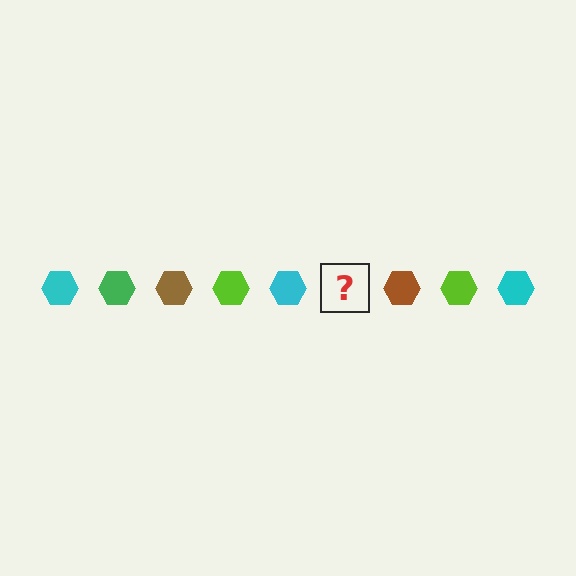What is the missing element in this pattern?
The missing element is a green hexagon.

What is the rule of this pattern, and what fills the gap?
The rule is that the pattern cycles through cyan, green, brown, lime hexagons. The gap should be filled with a green hexagon.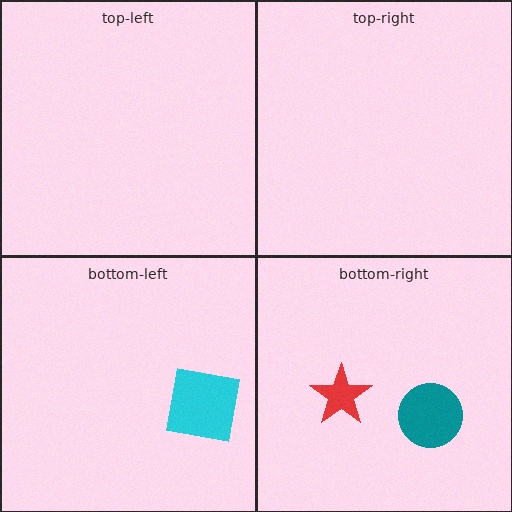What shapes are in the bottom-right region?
The teal circle, the red star.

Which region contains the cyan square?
The bottom-left region.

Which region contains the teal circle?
The bottom-right region.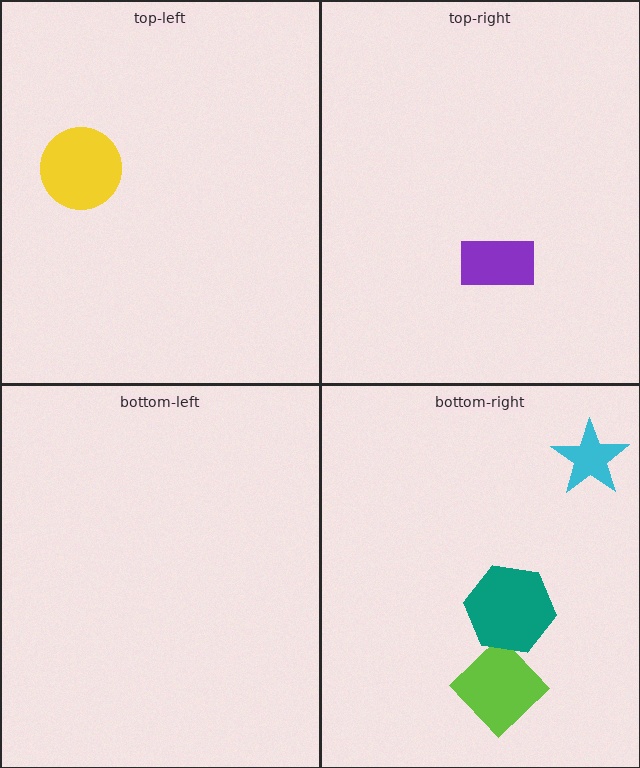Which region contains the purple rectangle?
The top-right region.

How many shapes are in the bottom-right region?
3.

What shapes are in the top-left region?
The yellow circle.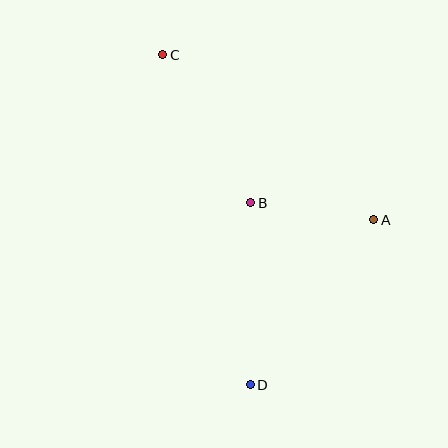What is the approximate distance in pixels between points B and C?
The distance between B and C is approximately 172 pixels.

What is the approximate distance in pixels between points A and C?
The distance between A and C is approximately 268 pixels.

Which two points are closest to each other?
Points A and B are closest to each other.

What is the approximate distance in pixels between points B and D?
The distance between B and D is approximately 182 pixels.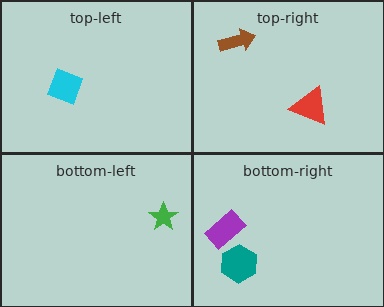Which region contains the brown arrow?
The top-right region.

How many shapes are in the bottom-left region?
1.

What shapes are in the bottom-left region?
The green star.